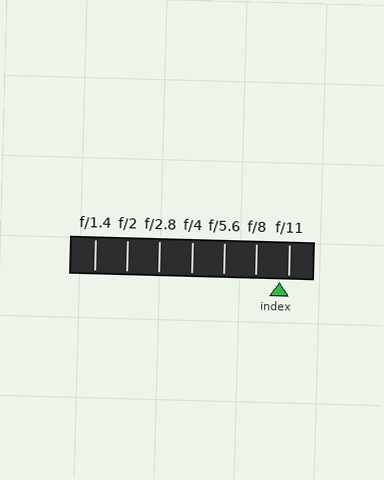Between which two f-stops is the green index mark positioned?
The index mark is between f/8 and f/11.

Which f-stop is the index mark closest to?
The index mark is closest to f/11.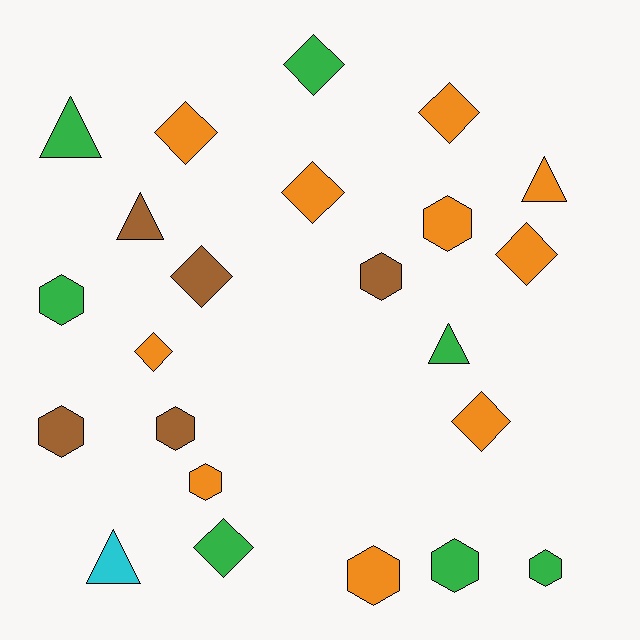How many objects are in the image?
There are 23 objects.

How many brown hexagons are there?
There are 3 brown hexagons.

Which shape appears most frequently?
Hexagon, with 9 objects.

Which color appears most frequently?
Orange, with 10 objects.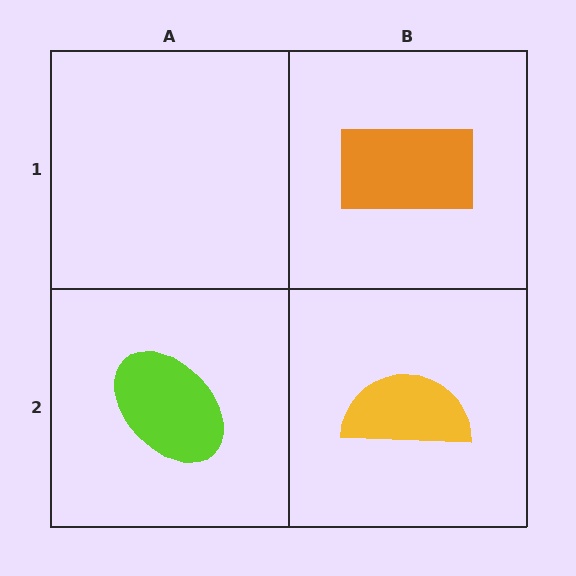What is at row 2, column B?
A yellow semicircle.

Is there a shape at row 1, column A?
No, that cell is empty.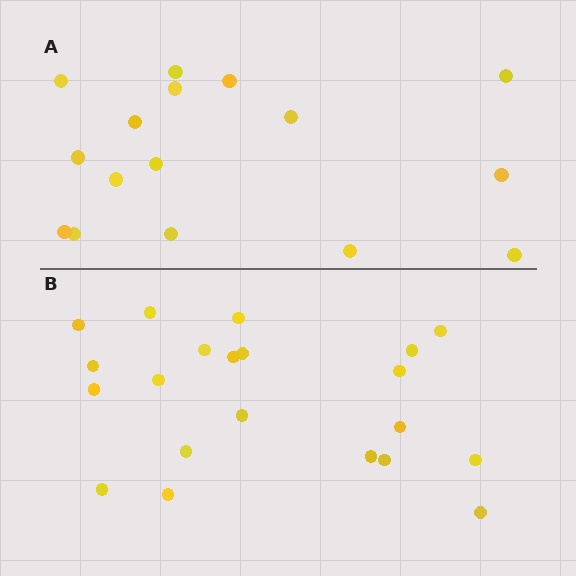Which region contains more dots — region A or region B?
Region B (the bottom region) has more dots.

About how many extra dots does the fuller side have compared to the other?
Region B has about 5 more dots than region A.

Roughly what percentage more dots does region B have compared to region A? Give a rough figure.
About 30% more.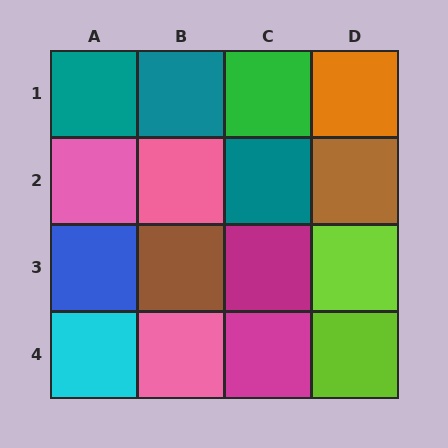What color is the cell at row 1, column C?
Green.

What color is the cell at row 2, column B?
Pink.